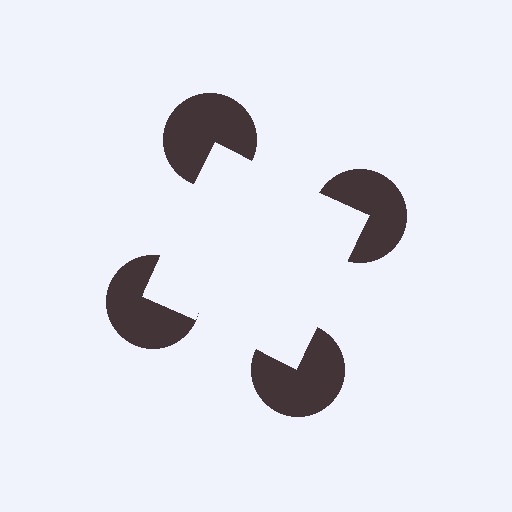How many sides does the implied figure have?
4 sides.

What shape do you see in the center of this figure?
An illusory square — its edges are inferred from the aligned wedge cuts in the pac-man discs, not physically drawn.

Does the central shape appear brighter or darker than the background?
It typically appears slightly brighter than the background, even though no actual brightness change is drawn.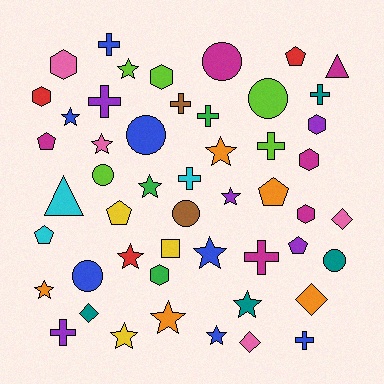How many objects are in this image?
There are 50 objects.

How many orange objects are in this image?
There are 5 orange objects.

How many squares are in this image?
There is 1 square.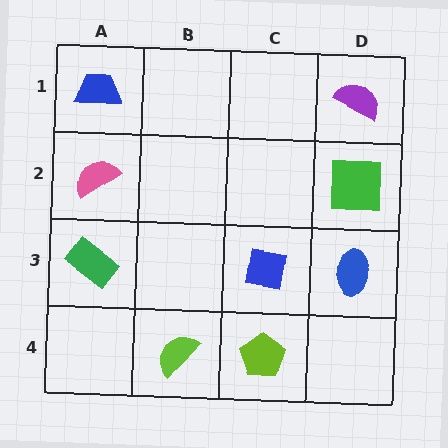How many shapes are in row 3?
3 shapes.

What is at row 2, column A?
A pink semicircle.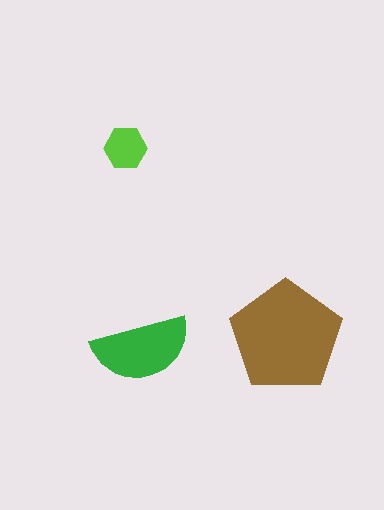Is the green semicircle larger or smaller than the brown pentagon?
Smaller.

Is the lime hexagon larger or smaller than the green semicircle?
Smaller.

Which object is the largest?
The brown pentagon.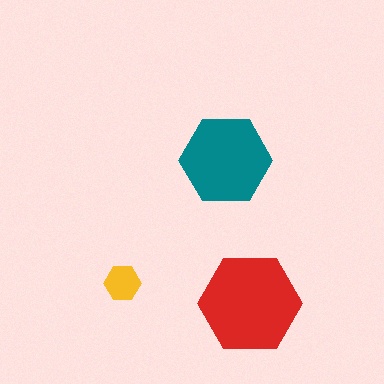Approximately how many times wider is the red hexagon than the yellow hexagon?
About 3 times wider.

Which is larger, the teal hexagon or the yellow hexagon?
The teal one.